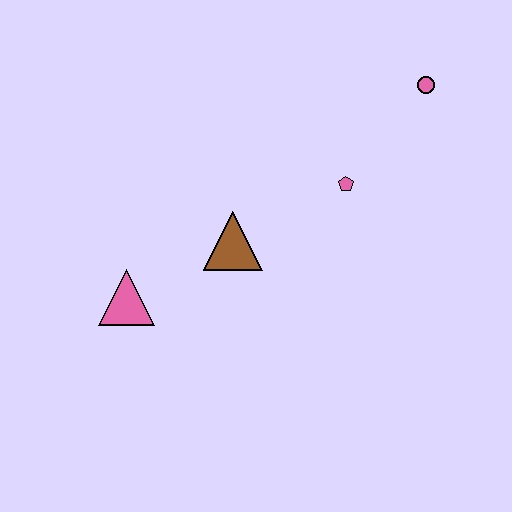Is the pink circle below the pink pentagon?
No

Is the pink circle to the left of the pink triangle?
No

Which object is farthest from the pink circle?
The pink triangle is farthest from the pink circle.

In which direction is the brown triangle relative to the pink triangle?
The brown triangle is to the right of the pink triangle.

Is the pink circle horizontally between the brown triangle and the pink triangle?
No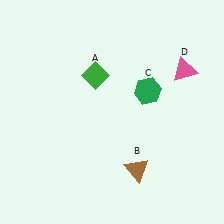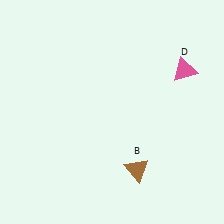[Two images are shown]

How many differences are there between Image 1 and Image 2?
There are 2 differences between the two images.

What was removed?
The green diamond (A), the green hexagon (C) were removed in Image 2.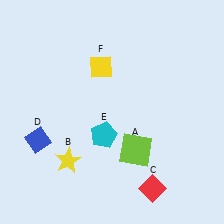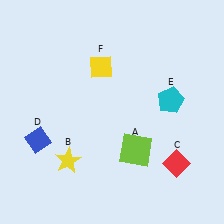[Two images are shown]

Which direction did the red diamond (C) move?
The red diamond (C) moved up.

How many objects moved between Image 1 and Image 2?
2 objects moved between the two images.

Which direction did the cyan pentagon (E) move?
The cyan pentagon (E) moved right.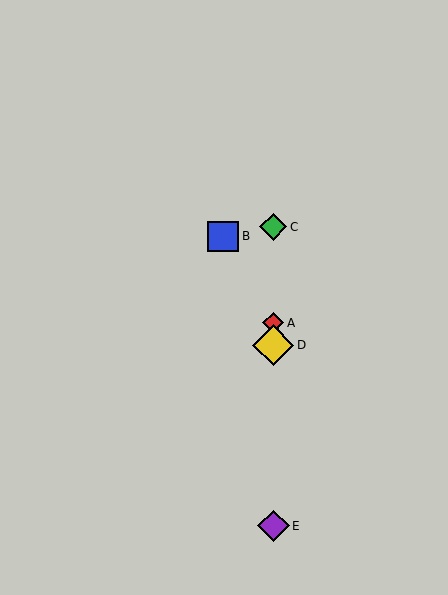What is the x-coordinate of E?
Object E is at x≈273.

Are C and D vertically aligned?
Yes, both are at x≈273.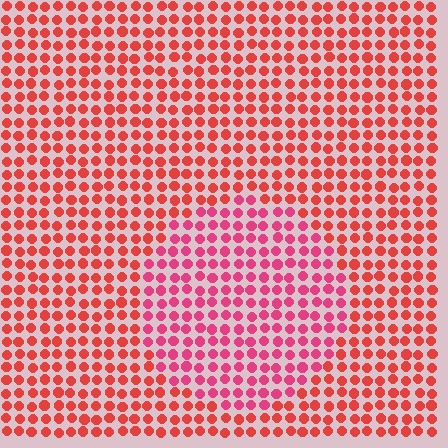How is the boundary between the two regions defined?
The boundary is defined purely by a slight shift in hue (about 26 degrees). Spacing, size, and orientation are identical on both sides.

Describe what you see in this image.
The image is filled with small red elements in a uniform arrangement. A circle-shaped region is visible where the elements are tinted to a slightly different hue, forming a subtle color boundary.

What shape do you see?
I see a circle.